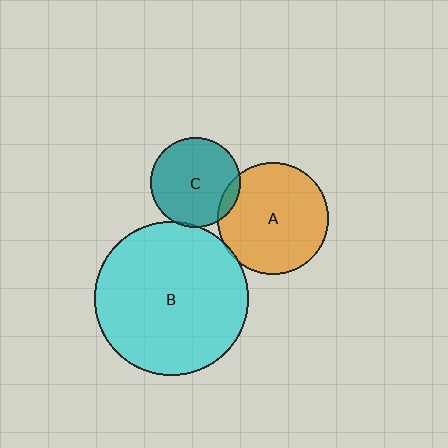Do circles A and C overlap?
Yes.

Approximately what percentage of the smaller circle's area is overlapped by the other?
Approximately 10%.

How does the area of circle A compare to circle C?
Approximately 1.5 times.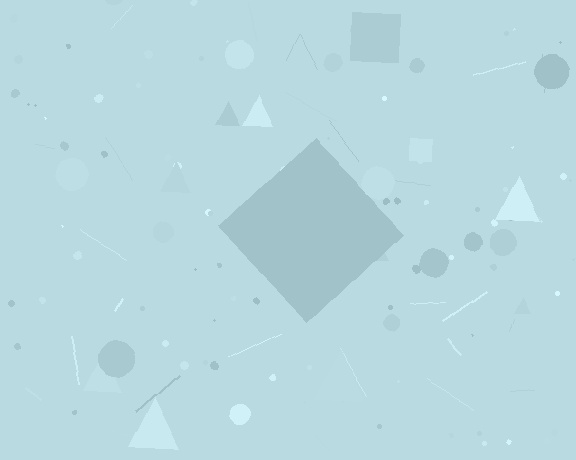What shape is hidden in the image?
A diamond is hidden in the image.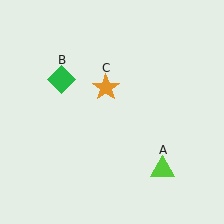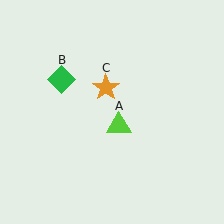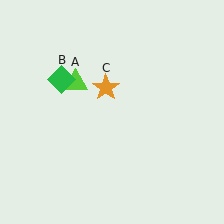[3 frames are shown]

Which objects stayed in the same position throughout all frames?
Green diamond (object B) and orange star (object C) remained stationary.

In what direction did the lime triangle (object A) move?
The lime triangle (object A) moved up and to the left.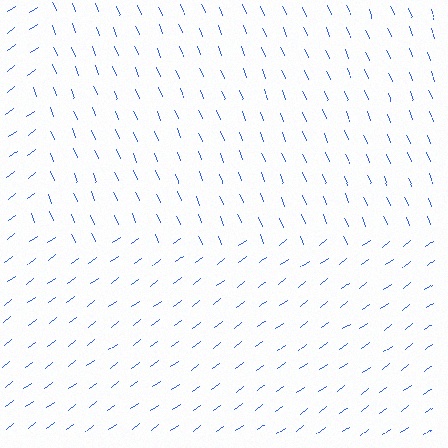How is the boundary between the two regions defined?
The boundary is defined purely by a change in line orientation (approximately 76 degrees difference). All lines are the same color and thickness.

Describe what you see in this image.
The image is filled with small blue line segments. A rectangle region in the image has lines oriented differently from the surrounding lines, creating a visible texture boundary.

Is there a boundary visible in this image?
Yes, there is a texture boundary formed by a change in line orientation.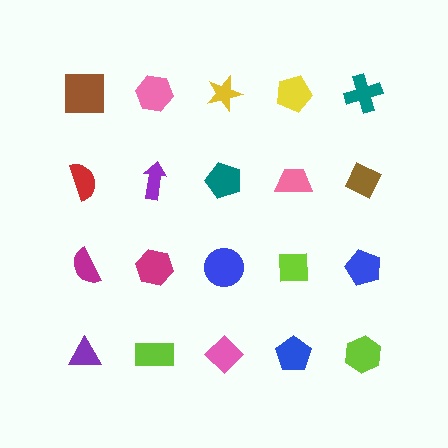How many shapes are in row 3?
5 shapes.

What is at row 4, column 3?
A pink diamond.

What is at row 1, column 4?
A yellow pentagon.